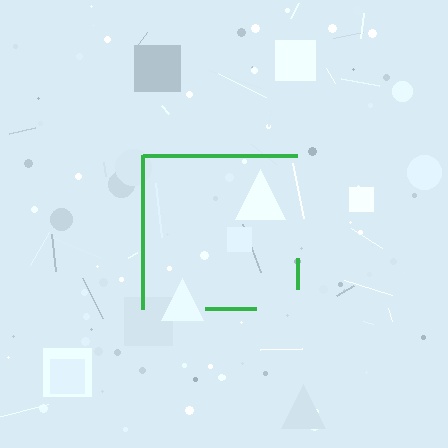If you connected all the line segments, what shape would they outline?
They would outline a square.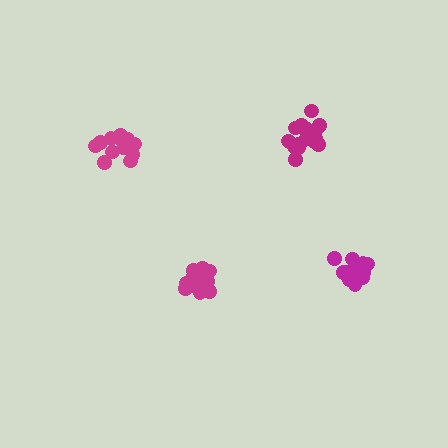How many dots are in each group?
Group 1: 18 dots, Group 2: 12 dots, Group 3: 18 dots, Group 4: 18 dots (66 total).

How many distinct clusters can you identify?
There are 4 distinct clusters.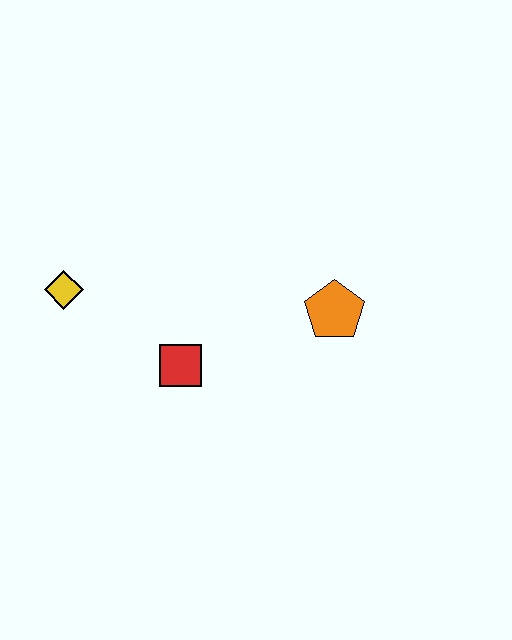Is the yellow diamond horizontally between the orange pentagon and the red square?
No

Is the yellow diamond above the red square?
Yes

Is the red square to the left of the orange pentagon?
Yes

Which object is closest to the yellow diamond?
The red square is closest to the yellow diamond.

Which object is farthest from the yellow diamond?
The orange pentagon is farthest from the yellow diamond.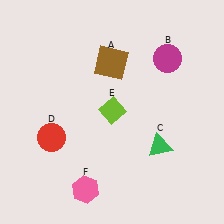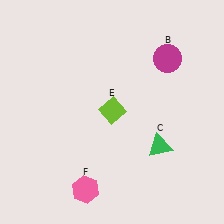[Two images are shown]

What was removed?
The brown square (A), the red circle (D) were removed in Image 2.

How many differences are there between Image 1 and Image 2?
There are 2 differences between the two images.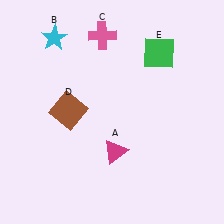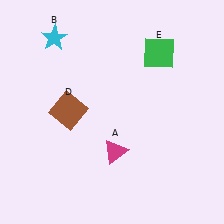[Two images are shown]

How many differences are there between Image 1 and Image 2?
There is 1 difference between the two images.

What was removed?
The pink cross (C) was removed in Image 2.